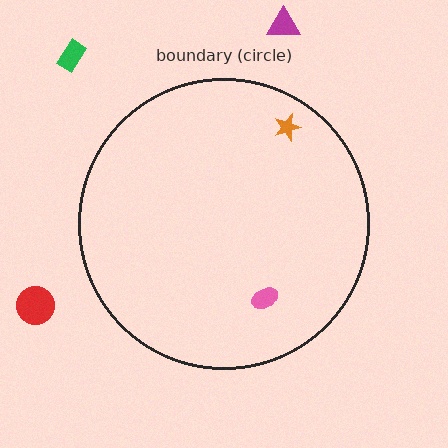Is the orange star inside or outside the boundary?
Inside.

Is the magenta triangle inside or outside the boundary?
Outside.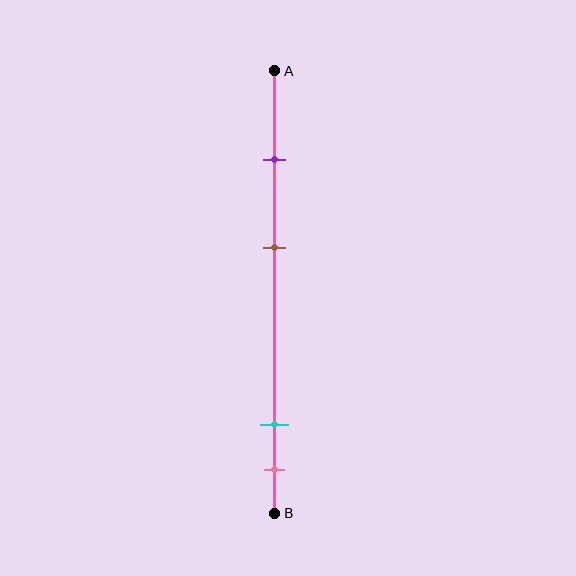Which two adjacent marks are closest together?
The cyan and pink marks are the closest adjacent pair.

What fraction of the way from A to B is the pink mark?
The pink mark is approximately 90% (0.9) of the way from A to B.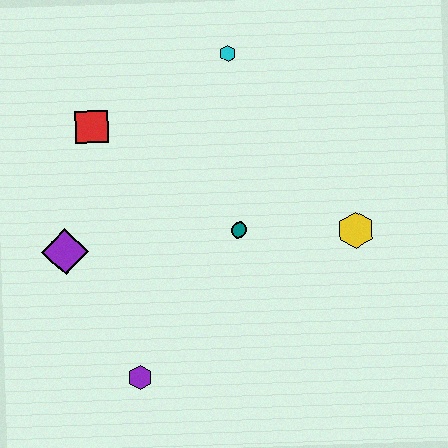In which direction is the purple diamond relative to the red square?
The purple diamond is below the red square.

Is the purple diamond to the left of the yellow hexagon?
Yes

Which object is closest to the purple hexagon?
The purple diamond is closest to the purple hexagon.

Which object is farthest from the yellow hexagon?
The purple diamond is farthest from the yellow hexagon.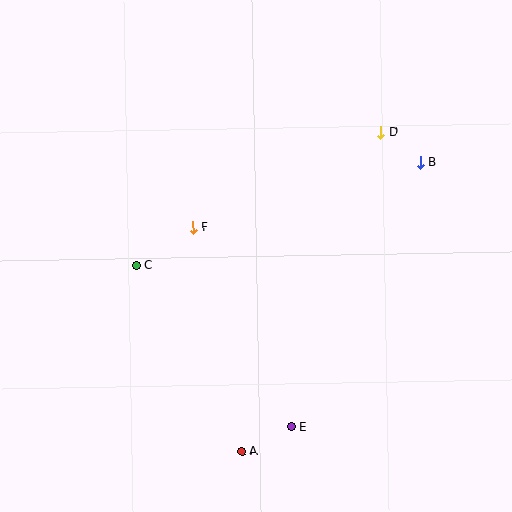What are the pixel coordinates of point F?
Point F is at (193, 227).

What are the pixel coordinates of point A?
Point A is at (242, 451).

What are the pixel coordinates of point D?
Point D is at (381, 132).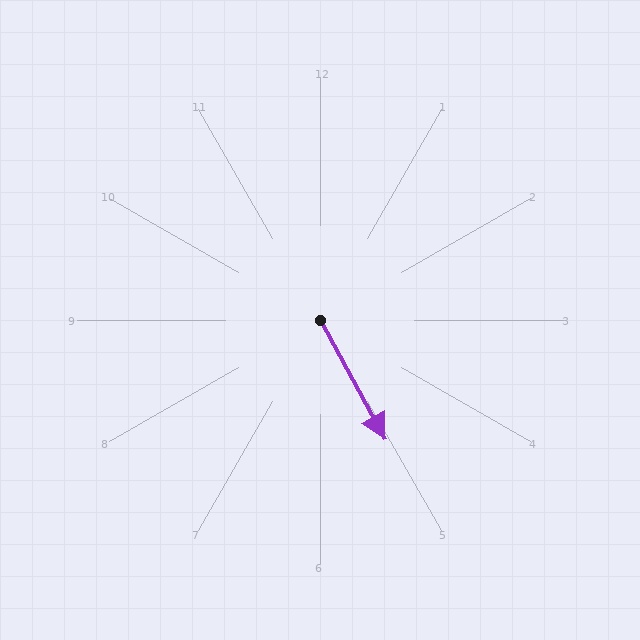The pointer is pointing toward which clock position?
Roughly 5 o'clock.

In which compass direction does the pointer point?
Southeast.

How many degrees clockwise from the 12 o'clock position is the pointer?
Approximately 151 degrees.